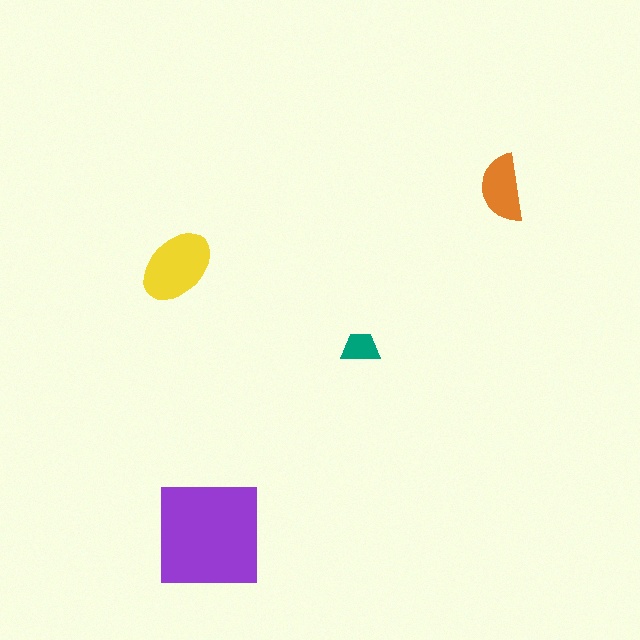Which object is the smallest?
The teal trapezoid.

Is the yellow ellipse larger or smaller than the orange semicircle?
Larger.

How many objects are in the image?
There are 4 objects in the image.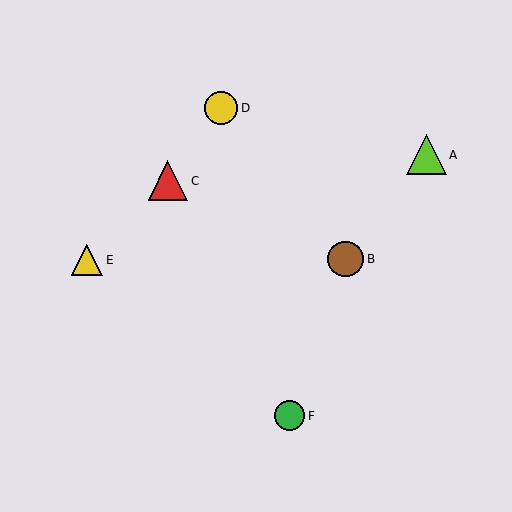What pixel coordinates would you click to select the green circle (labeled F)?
Click at (290, 416) to select the green circle F.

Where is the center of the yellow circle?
The center of the yellow circle is at (221, 108).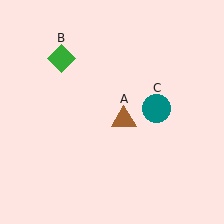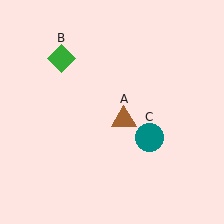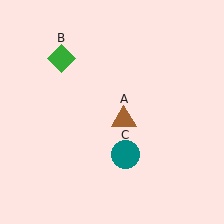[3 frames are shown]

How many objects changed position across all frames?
1 object changed position: teal circle (object C).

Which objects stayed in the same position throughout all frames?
Brown triangle (object A) and green diamond (object B) remained stationary.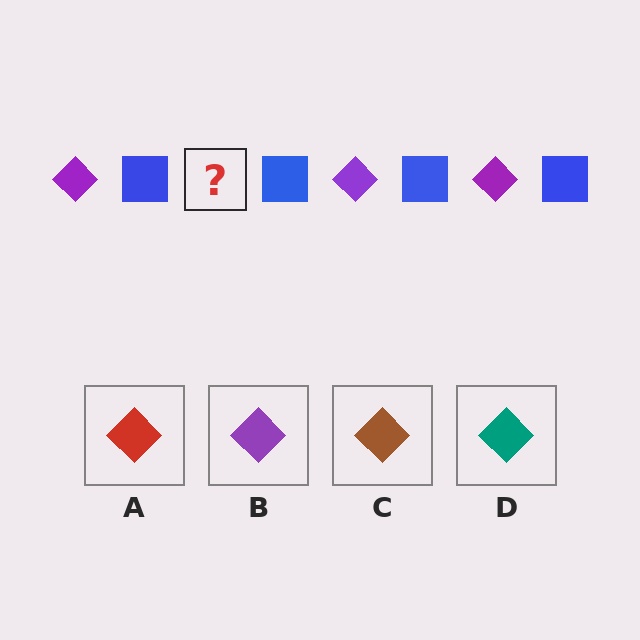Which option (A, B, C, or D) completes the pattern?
B.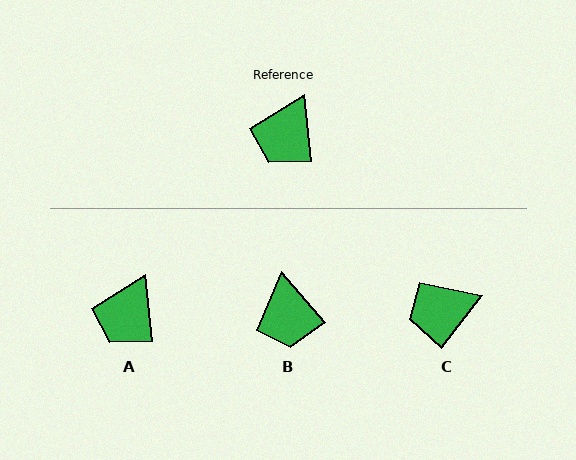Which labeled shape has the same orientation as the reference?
A.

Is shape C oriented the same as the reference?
No, it is off by about 44 degrees.